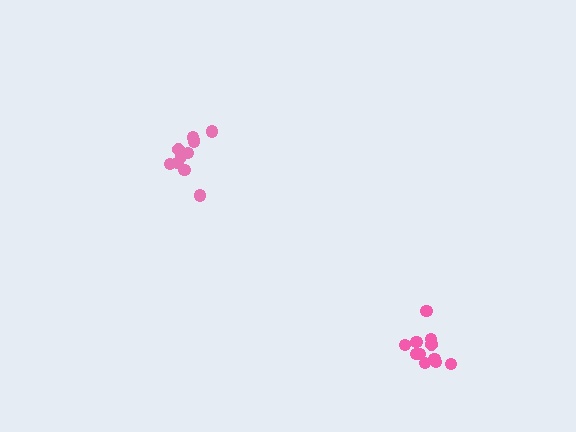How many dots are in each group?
Group 1: 11 dots, Group 2: 11 dots (22 total).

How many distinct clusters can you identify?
There are 2 distinct clusters.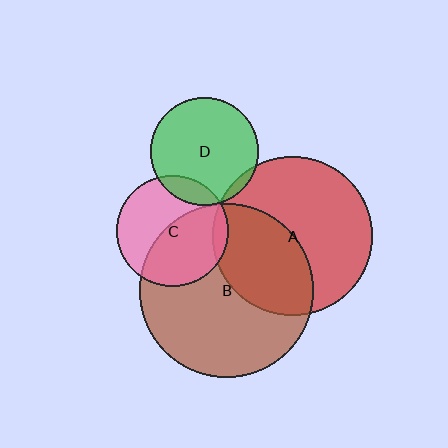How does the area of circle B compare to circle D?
Approximately 2.6 times.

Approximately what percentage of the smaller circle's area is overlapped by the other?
Approximately 5%.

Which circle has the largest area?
Circle B (brown).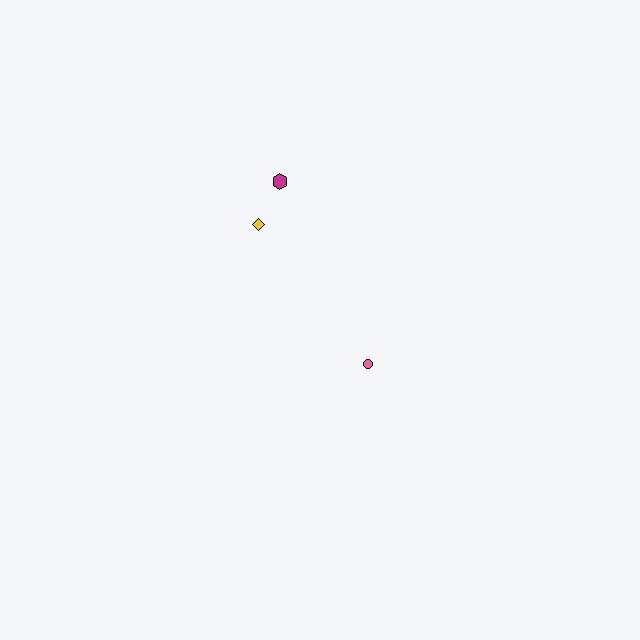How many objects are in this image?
There are 3 objects.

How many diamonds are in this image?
There is 1 diamond.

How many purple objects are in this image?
There are no purple objects.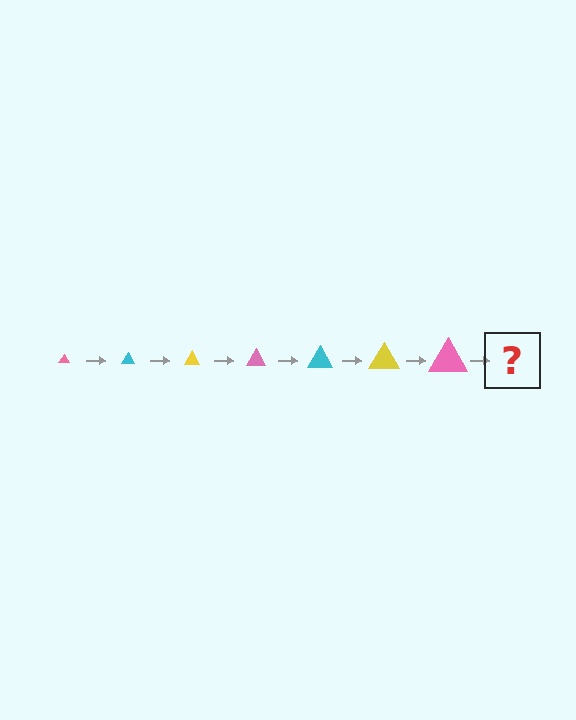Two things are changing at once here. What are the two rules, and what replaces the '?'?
The two rules are that the triangle grows larger each step and the color cycles through pink, cyan, and yellow. The '?' should be a cyan triangle, larger than the previous one.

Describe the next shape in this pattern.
It should be a cyan triangle, larger than the previous one.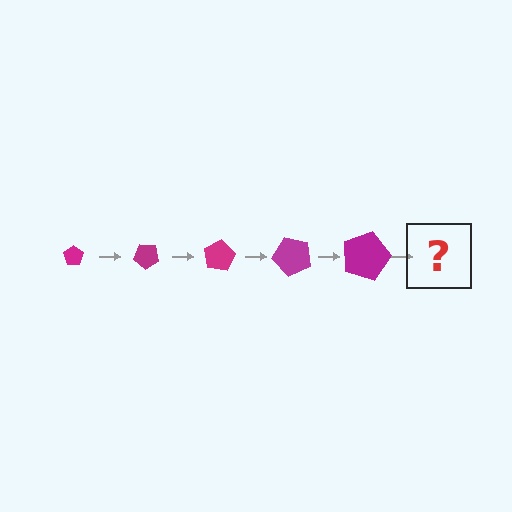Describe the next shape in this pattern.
It should be a pentagon, larger than the previous one and rotated 200 degrees from the start.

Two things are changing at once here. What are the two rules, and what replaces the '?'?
The two rules are that the pentagon grows larger each step and it rotates 40 degrees each step. The '?' should be a pentagon, larger than the previous one and rotated 200 degrees from the start.